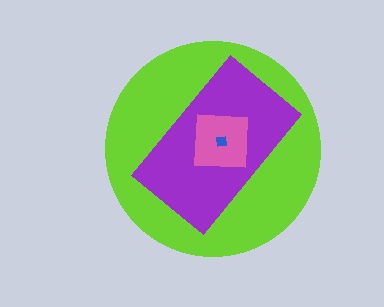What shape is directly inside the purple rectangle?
The pink square.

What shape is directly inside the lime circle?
The purple rectangle.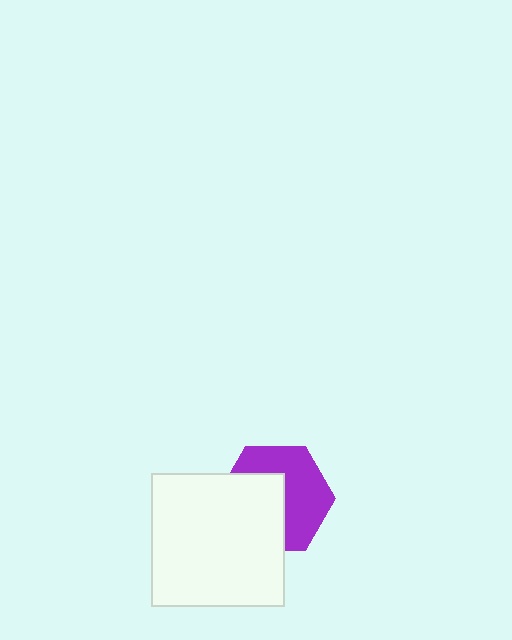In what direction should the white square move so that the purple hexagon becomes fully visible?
The white square should move toward the lower-left. That is the shortest direction to clear the overlap and leave the purple hexagon fully visible.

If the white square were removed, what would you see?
You would see the complete purple hexagon.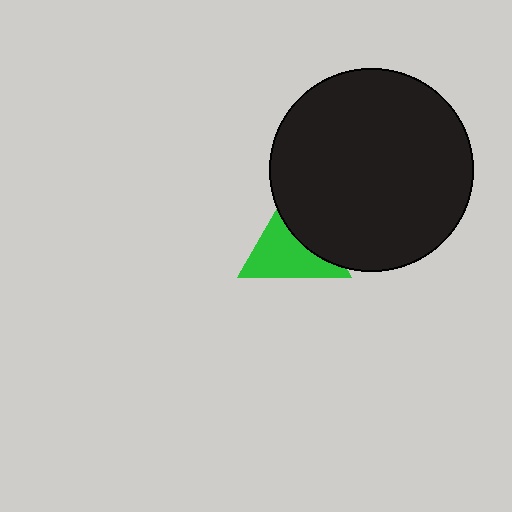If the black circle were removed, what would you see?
You would see the complete green triangle.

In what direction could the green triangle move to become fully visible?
The green triangle could move toward the lower-left. That would shift it out from behind the black circle entirely.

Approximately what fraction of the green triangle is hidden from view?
Roughly 41% of the green triangle is hidden behind the black circle.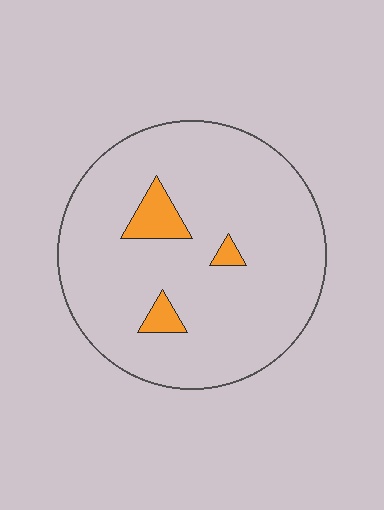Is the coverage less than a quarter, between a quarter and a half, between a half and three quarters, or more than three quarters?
Less than a quarter.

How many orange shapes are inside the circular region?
3.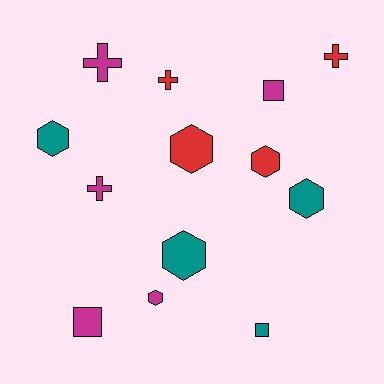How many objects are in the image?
There are 13 objects.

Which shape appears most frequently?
Hexagon, with 6 objects.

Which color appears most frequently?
Magenta, with 5 objects.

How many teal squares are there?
There is 1 teal square.